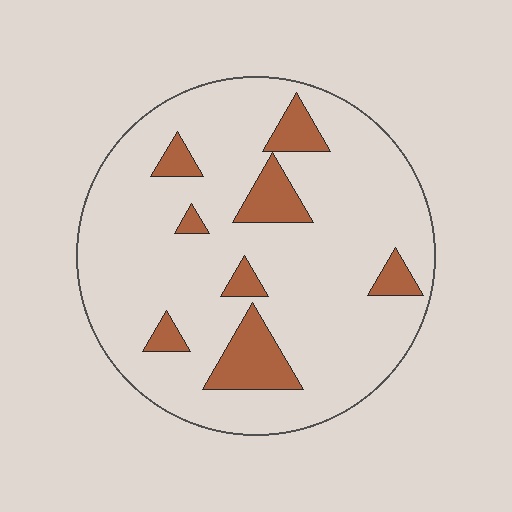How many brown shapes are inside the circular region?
8.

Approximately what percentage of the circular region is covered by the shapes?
Approximately 15%.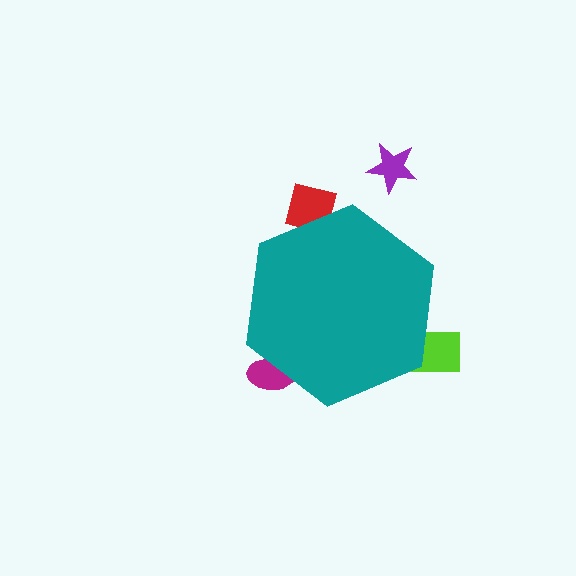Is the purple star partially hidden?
No, the purple star is fully visible.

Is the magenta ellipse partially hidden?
Yes, the magenta ellipse is partially hidden behind the teal hexagon.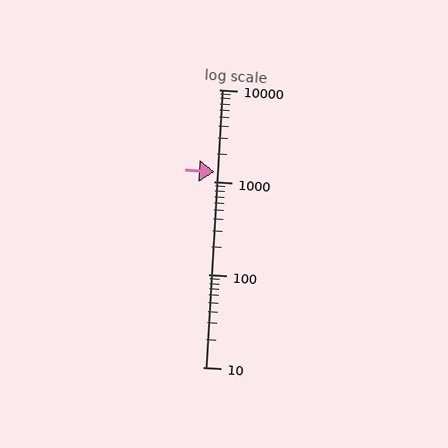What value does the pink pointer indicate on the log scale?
The pointer indicates approximately 1300.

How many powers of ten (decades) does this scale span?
The scale spans 3 decades, from 10 to 10000.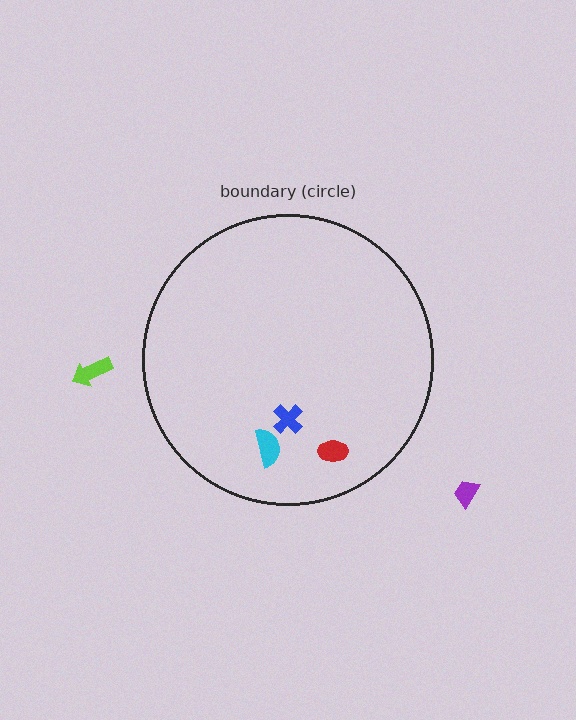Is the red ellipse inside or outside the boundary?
Inside.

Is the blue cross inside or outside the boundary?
Inside.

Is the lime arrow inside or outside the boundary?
Outside.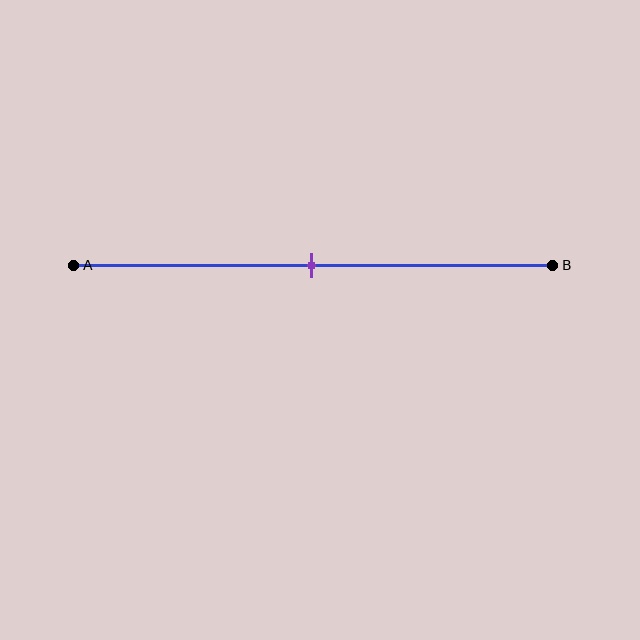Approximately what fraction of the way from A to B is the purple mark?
The purple mark is approximately 50% of the way from A to B.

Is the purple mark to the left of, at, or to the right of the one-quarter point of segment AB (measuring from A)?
The purple mark is to the right of the one-quarter point of segment AB.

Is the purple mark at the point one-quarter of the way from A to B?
No, the mark is at about 50% from A, not at the 25% one-quarter point.